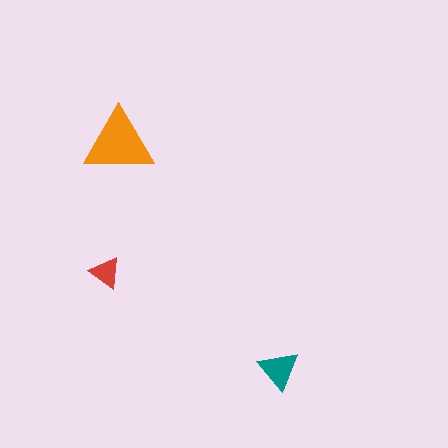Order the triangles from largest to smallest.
the orange one, the teal one, the red one.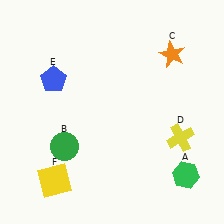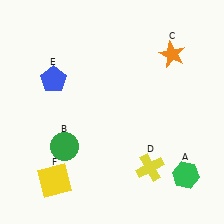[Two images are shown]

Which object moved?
The yellow cross (D) moved left.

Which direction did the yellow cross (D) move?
The yellow cross (D) moved left.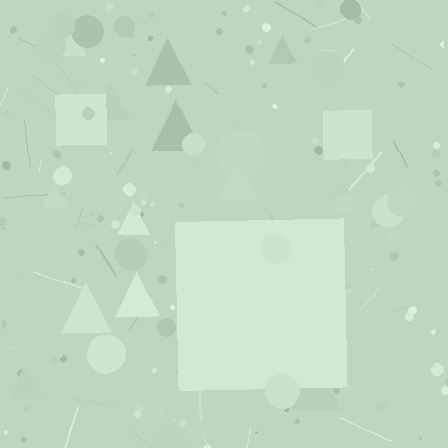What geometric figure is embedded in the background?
A square is embedded in the background.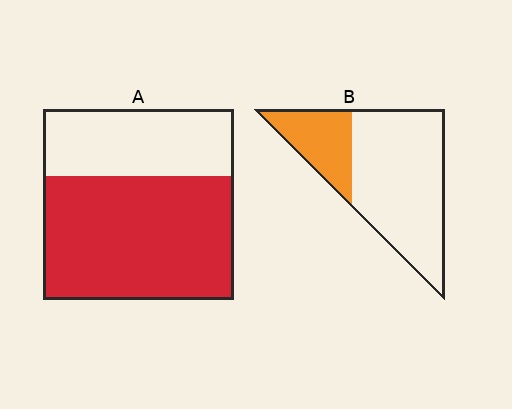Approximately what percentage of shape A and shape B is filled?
A is approximately 65% and B is approximately 25%.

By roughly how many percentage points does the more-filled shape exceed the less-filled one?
By roughly 40 percentage points (A over B).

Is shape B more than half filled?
No.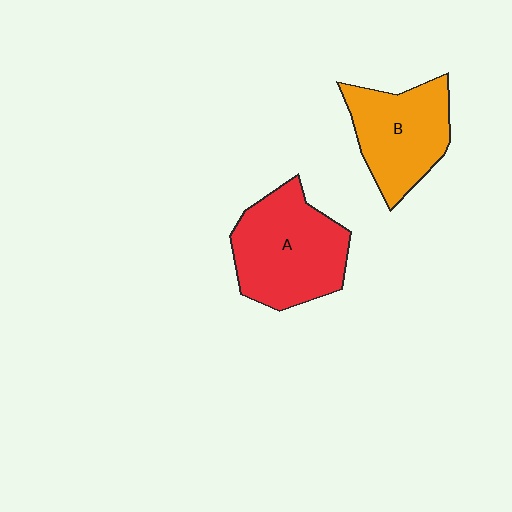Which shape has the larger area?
Shape A (red).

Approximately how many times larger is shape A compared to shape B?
Approximately 1.2 times.